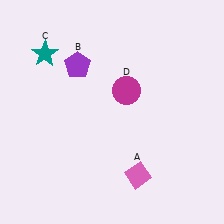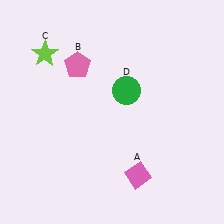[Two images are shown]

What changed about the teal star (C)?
In Image 1, C is teal. In Image 2, it changed to lime.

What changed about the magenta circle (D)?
In Image 1, D is magenta. In Image 2, it changed to green.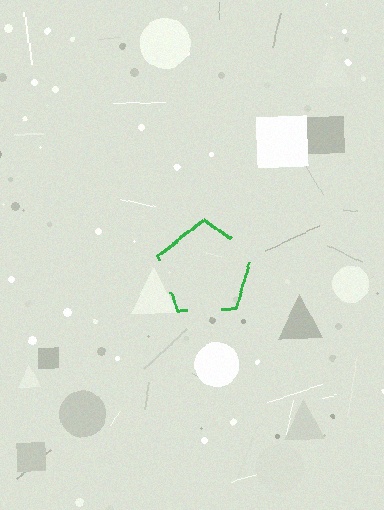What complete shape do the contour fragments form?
The contour fragments form a pentagon.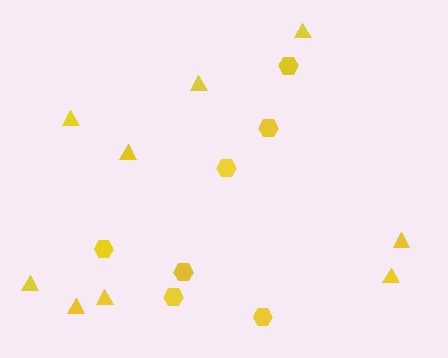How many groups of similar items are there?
There are 2 groups: one group of hexagons (7) and one group of triangles (9).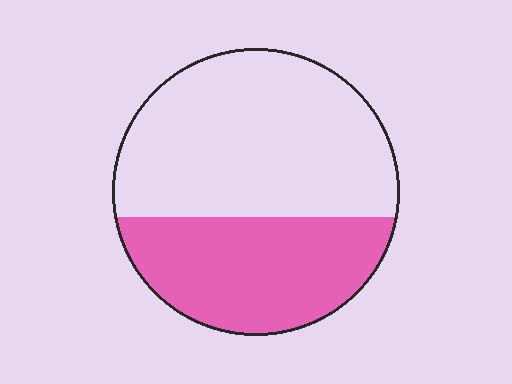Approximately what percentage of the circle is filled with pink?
Approximately 40%.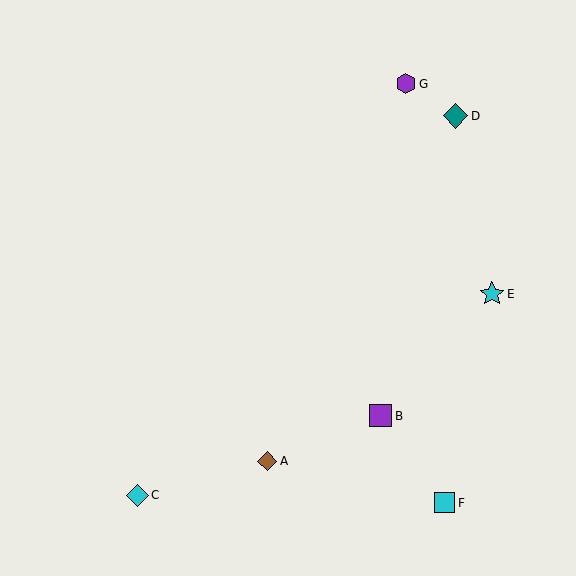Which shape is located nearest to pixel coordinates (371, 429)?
The purple square (labeled B) at (381, 416) is nearest to that location.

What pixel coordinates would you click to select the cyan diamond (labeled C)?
Click at (137, 495) to select the cyan diamond C.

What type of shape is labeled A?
Shape A is a brown diamond.